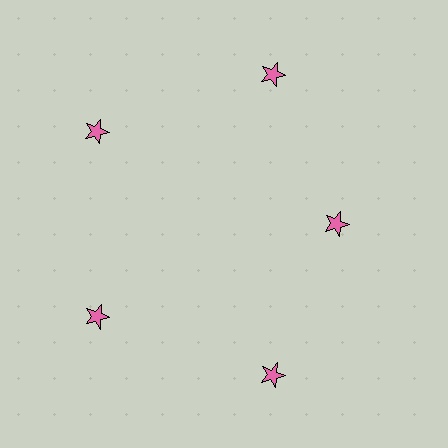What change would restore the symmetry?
The symmetry would be restored by moving it outward, back onto the ring so that all 5 stars sit at equal angles and equal distance from the center.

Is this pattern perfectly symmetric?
No. The 5 pink stars are arranged in a ring, but one element near the 3 o'clock position is pulled inward toward the center, breaking the 5-fold rotational symmetry.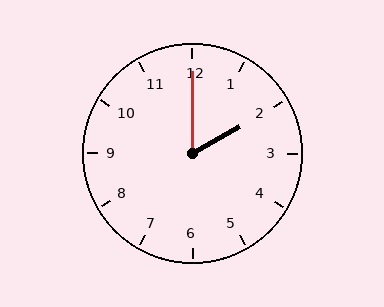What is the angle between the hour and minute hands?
Approximately 60 degrees.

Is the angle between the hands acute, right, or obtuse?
It is acute.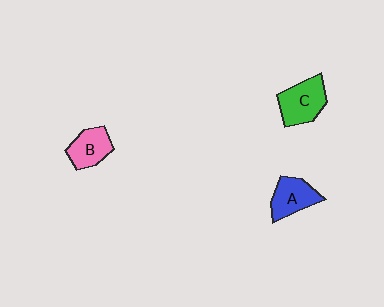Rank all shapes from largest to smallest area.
From largest to smallest: C (green), A (blue), B (pink).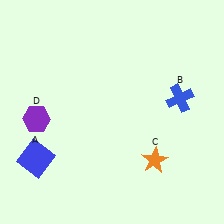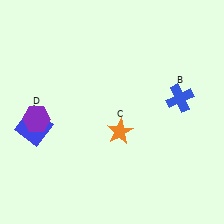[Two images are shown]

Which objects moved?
The objects that moved are: the blue square (A), the orange star (C).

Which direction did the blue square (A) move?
The blue square (A) moved up.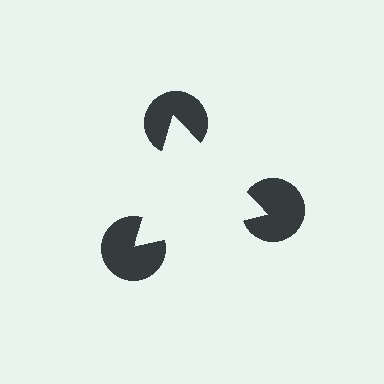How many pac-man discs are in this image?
There are 3 — one at each vertex of the illusory triangle.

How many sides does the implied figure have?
3 sides.